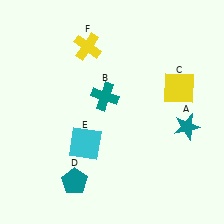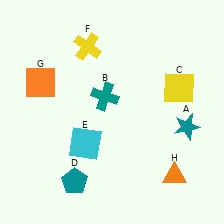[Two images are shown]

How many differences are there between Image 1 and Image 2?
There are 2 differences between the two images.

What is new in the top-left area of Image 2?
An orange square (G) was added in the top-left area of Image 2.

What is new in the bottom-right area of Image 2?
An orange triangle (H) was added in the bottom-right area of Image 2.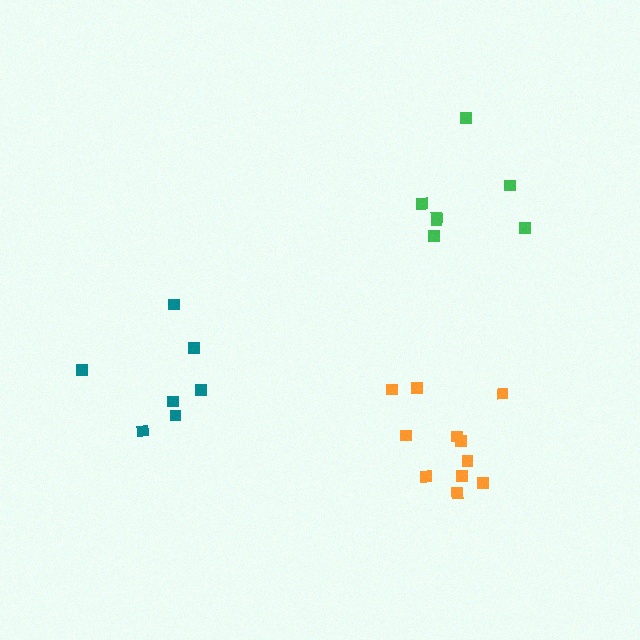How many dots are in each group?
Group 1: 7 dots, Group 2: 11 dots, Group 3: 7 dots (25 total).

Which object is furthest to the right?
The green cluster is rightmost.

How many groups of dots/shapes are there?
There are 3 groups.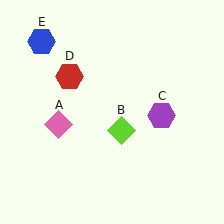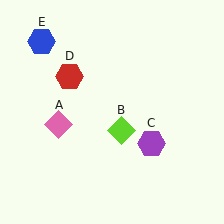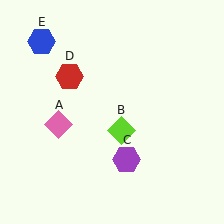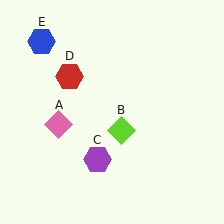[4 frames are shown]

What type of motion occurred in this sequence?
The purple hexagon (object C) rotated clockwise around the center of the scene.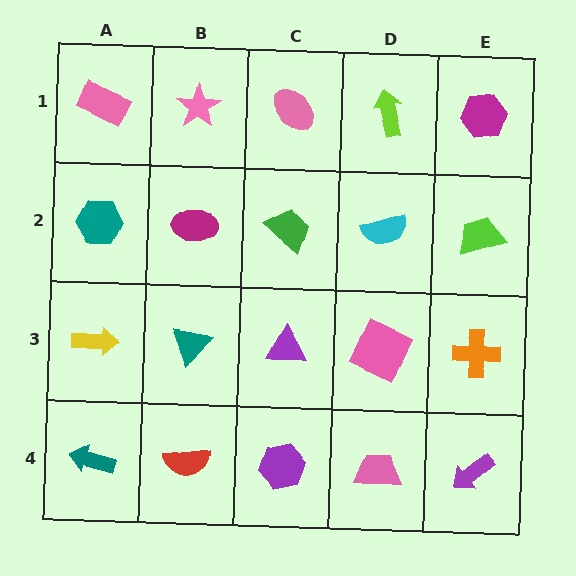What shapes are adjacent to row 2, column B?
A pink star (row 1, column B), a teal triangle (row 3, column B), a teal hexagon (row 2, column A), a green trapezoid (row 2, column C).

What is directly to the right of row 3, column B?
A purple triangle.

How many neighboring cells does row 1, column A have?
2.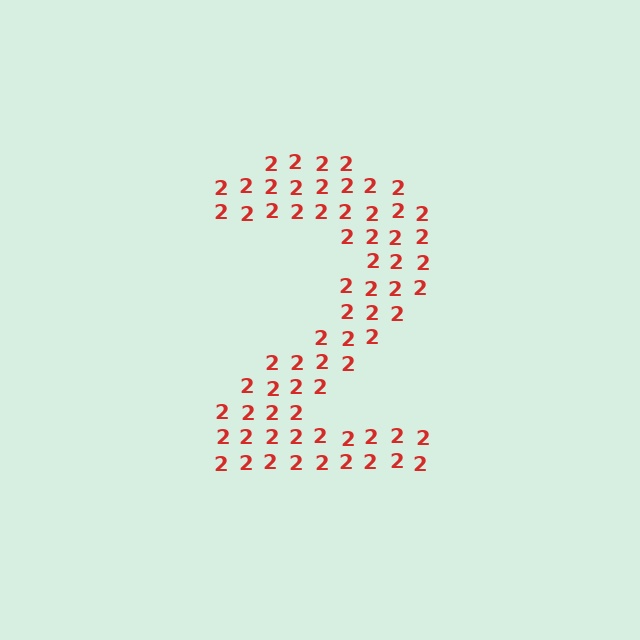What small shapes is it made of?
It is made of small digit 2's.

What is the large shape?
The large shape is the digit 2.